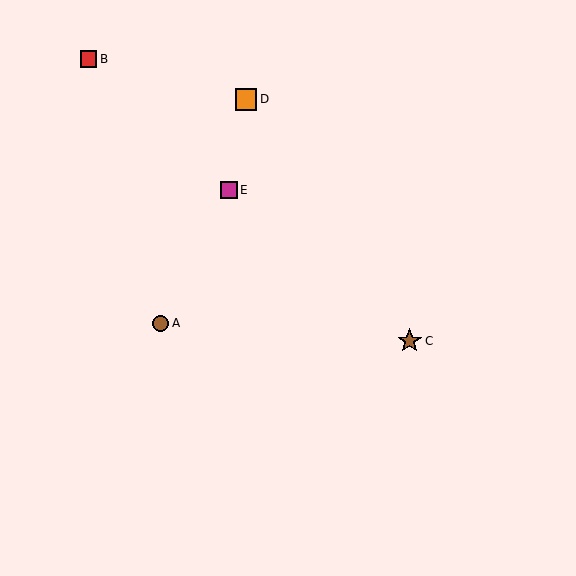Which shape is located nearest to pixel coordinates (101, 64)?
The red square (labeled B) at (88, 59) is nearest to that location.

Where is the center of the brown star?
The center of the brown star is at (410, 341).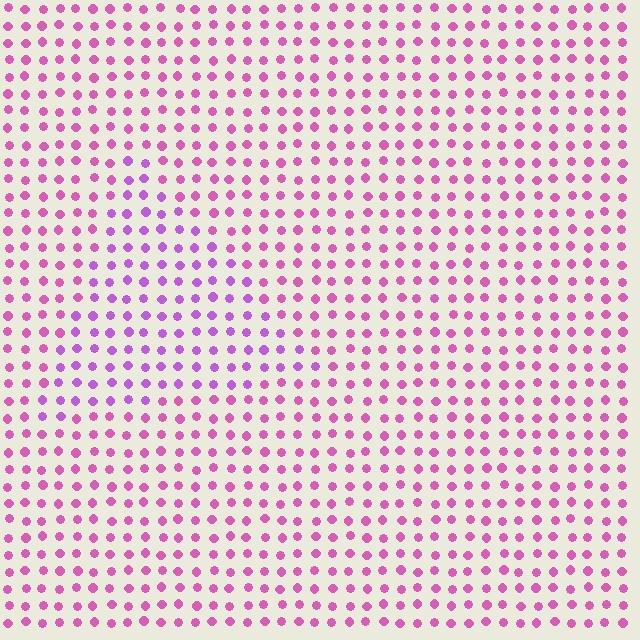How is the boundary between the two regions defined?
The boundary is defined purely by a slight shift in hue (about 28 degrees). Spacing, size, and orientation are identical on both sides.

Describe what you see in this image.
The image is filled with small pink elements in a uniform arrangement. A triangle-shaped region is visible where the elements are tinted to a slightly different hue, forming a subtle color boundary.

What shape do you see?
I see a triangle.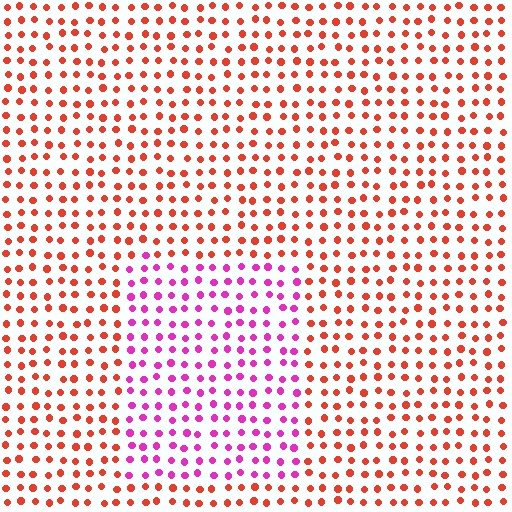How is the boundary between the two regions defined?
The boundary is defined purely by a slight shift in hue (about 53 degrees). Spacing, size, and orientation are identical on both sides.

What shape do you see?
I see a rectangle.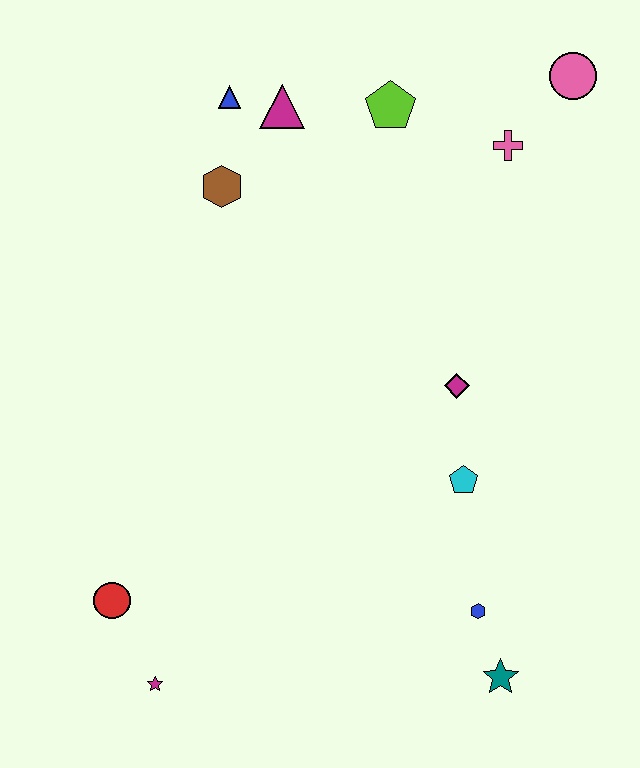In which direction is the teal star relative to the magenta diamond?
The teal star is below the magenta diamond.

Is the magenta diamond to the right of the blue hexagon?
No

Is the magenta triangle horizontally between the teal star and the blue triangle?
Yes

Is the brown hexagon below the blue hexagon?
No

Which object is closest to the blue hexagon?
The teal star is closest to the blue hexagon.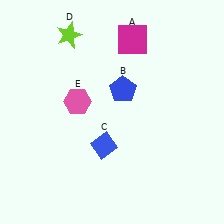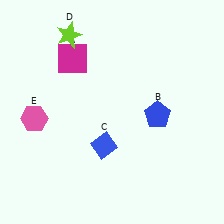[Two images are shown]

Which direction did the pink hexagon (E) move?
The pink hexagon (E) moved left.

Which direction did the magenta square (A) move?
The magenta square (A) moved left.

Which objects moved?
The objects that moved are: the magenta square (A), the blue pentagon (B), the pink hexagon (E).